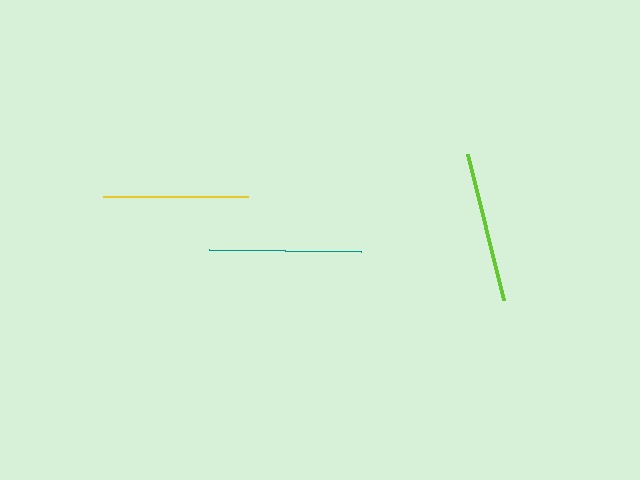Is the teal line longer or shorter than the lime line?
The teal line is longer than the lime line.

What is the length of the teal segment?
The teal segment is approximately 152 pixels long.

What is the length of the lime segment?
The lime segment is approximately 150 pixels long.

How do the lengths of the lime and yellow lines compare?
The lime and yellow lines are approximately the same length.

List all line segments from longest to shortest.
From longest to shortest: teal, lime, yellow.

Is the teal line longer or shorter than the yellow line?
The teal line is longer than the yellow line.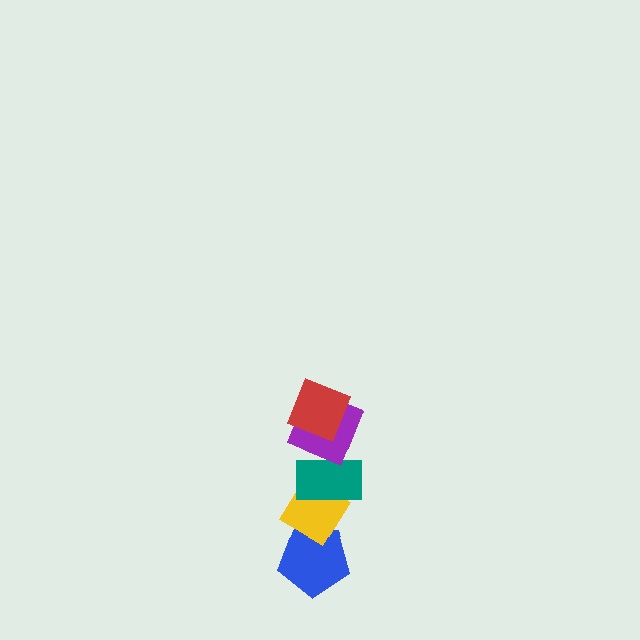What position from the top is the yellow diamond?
The yellow diamond is 4th from the top.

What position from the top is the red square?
The red square is 1st from the top.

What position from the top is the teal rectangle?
The teal rectangle is 3rd from the top.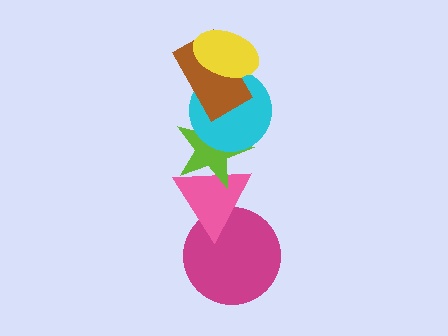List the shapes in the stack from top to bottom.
From top to bottom: the yellow ellipse, the brown rectangle, the cyan circle, the lime star, the pink triangle, the magenta circle.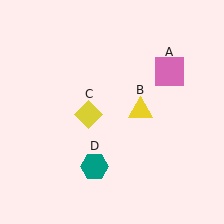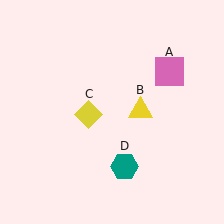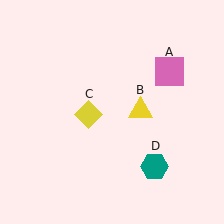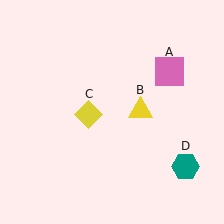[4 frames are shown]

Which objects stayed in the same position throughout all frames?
Pink square (object A) and yellow triangle (object B) and yellow diamond (object C) remained stationary.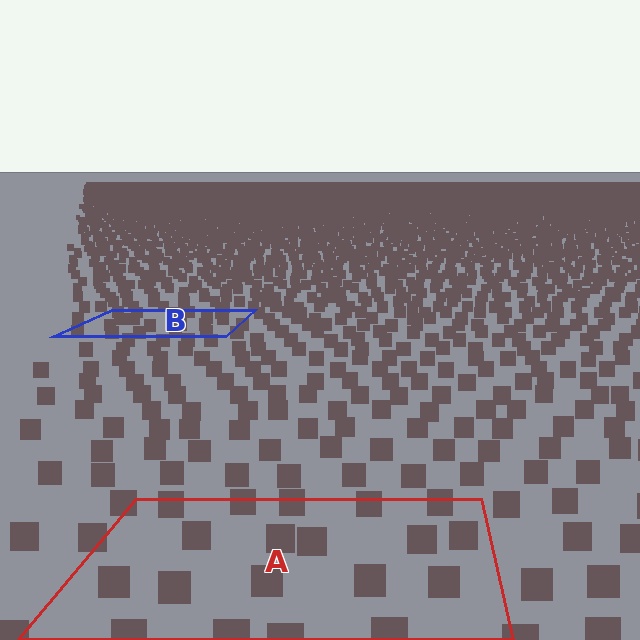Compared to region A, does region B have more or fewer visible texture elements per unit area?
Region B has more texture elements per unit area — they are packed more densely because it is farther away.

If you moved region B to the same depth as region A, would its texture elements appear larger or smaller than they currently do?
They would appear larger. At a closer depth, the same texture elements are projected at a bigger on-screen size.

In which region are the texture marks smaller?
The texture marks are smaller in region B, because it is farther away.